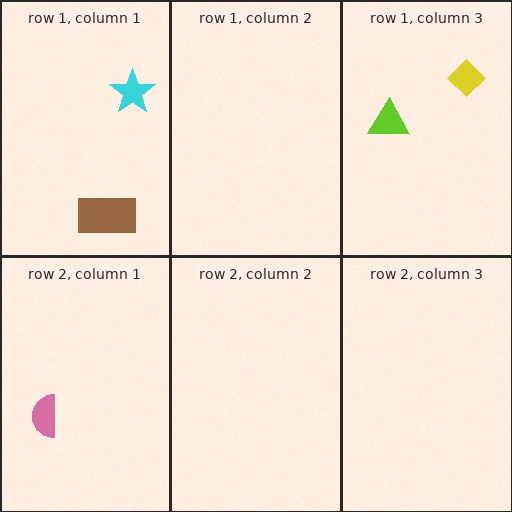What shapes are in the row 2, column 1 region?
The pink semicircle.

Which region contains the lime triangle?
The row 1, column 3 region.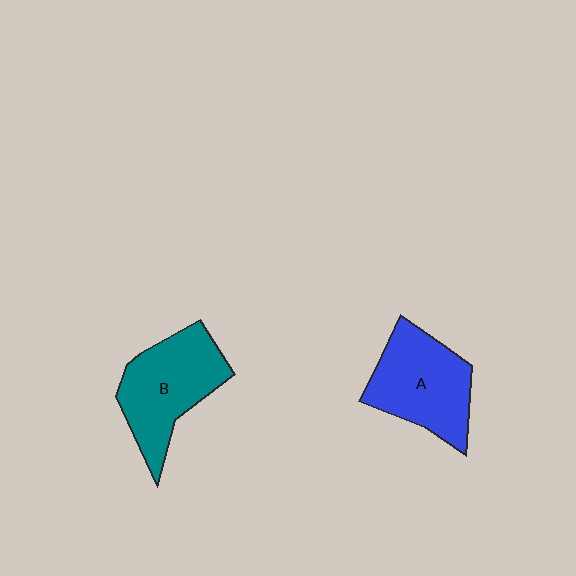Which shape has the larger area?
Shape B (teal).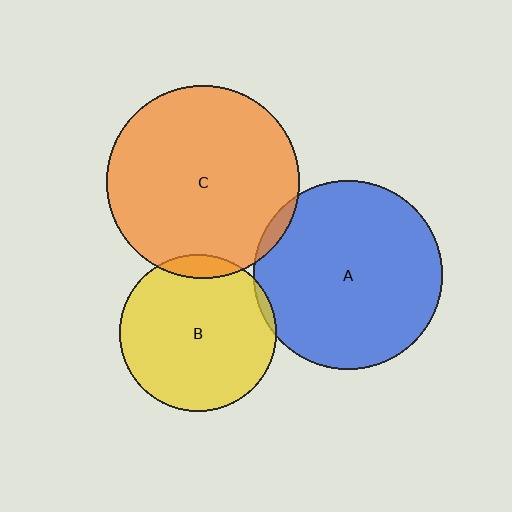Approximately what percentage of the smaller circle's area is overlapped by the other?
Approximately 5%.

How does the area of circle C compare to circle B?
Approximately 1.5 times.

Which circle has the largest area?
Circle C (orange).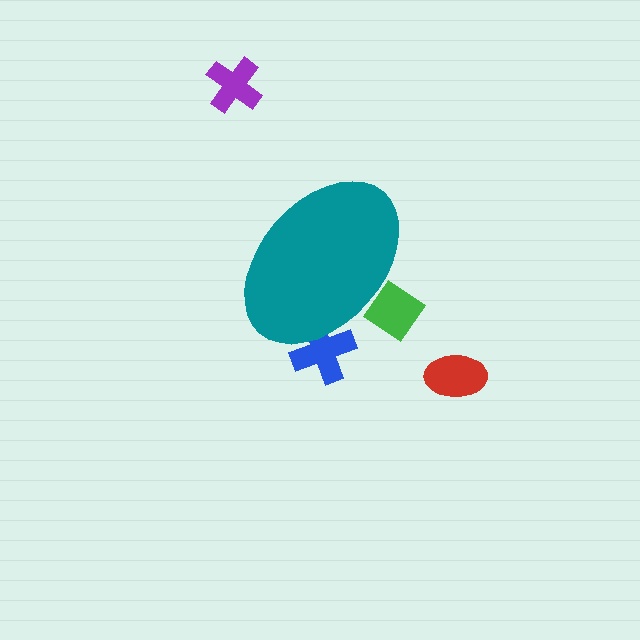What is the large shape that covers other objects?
A teal ellipse.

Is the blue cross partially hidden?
Yes, the blue cross is partially hidden behind the teal ellipse.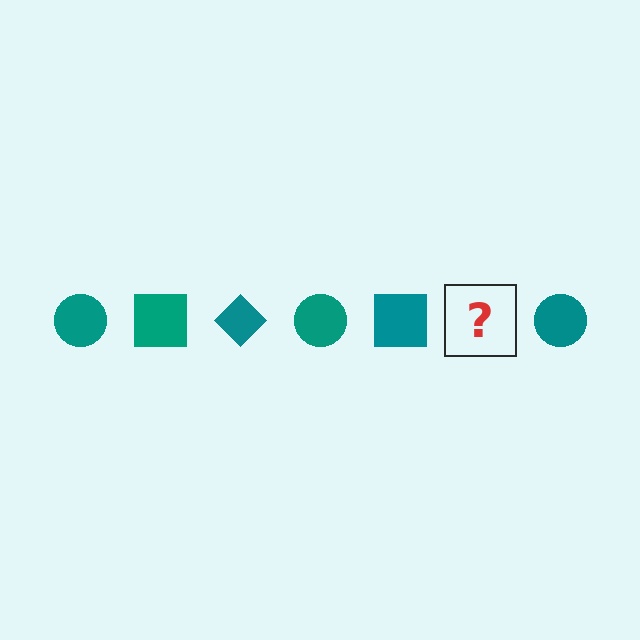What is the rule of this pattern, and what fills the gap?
The rule is that the pattern cycles through circle, square, diamond shapes in teal. The gap should be filled with a teal diamond.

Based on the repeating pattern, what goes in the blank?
The blank should be a teal diamond.